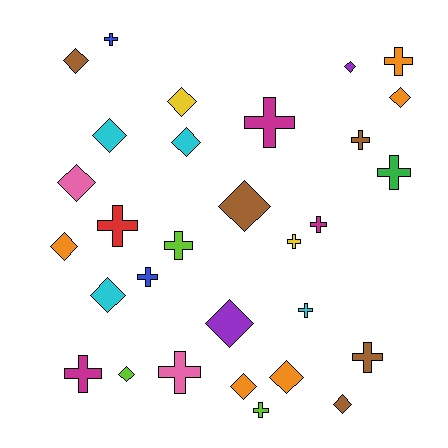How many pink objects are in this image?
There are 2 pink objects.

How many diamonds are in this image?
There are 15 diamonds.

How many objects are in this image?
There are 30 objects.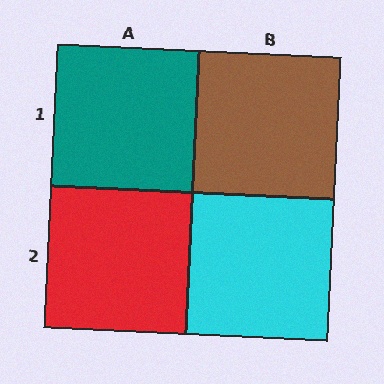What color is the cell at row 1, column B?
Brown.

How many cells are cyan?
1 cell is cyan.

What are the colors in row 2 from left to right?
Red, cyan.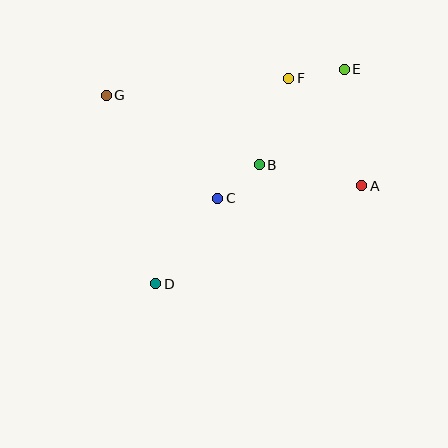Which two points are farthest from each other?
Points D and E are farthest from each other.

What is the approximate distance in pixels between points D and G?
The distance between D and G is approximately 194 pixels.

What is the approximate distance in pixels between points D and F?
The distance between D and F is approximately 245 pixels.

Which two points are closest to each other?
Points B and C are closest to each other.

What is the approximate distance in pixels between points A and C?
The distance between A and C is approximately 144 pixels.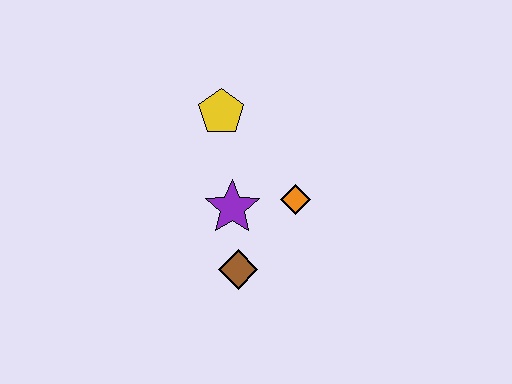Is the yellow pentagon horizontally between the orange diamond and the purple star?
No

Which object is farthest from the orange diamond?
The yellow pentagon is farthest from the orange diamond.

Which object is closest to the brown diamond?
The purple star is closest to the brown diamond.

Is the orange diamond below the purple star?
No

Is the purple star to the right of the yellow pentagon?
Yes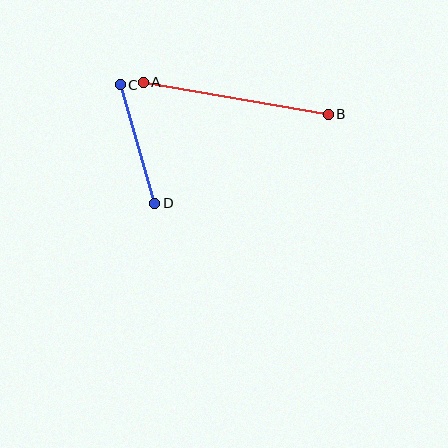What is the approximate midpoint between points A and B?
The midpoint is at approximately (236, 98) pixels.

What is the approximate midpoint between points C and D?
The midpoint is at approximately (137, 144) pixels.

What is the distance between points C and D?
The distance is approximately 124 pixels.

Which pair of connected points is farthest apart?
Points A and B are farthest apart.